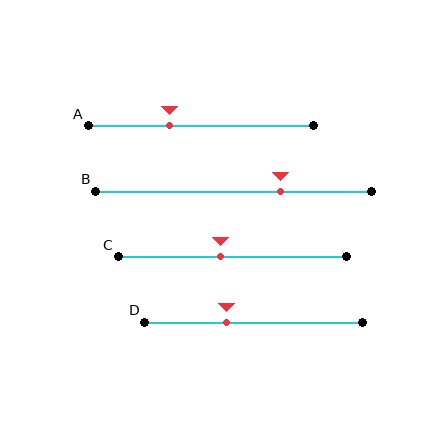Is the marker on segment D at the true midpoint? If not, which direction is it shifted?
No, the marker on segment D is shifted to the left by about 12% of the segment length.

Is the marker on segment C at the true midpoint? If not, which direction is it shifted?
No, the marker on segment C is shifted to the left by about 5% of the segment length.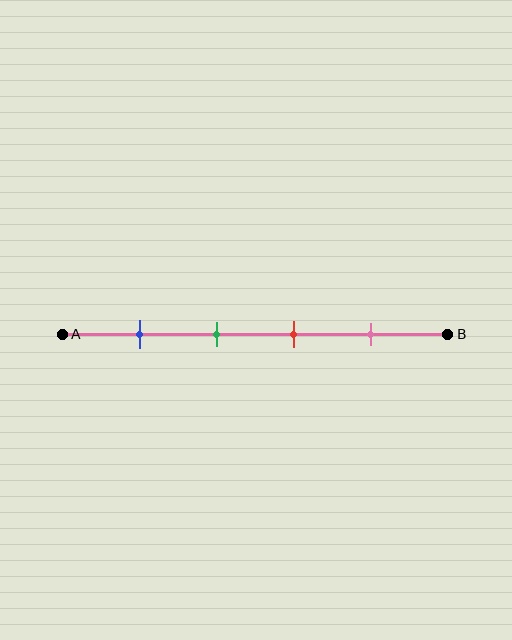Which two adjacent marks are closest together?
The green and red marks are the closest adjacent pair.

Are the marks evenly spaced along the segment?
Yes, the marks are approximately evenly spaced.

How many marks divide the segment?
There are 4 marks dividing the segment.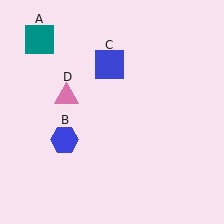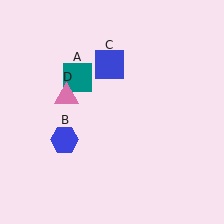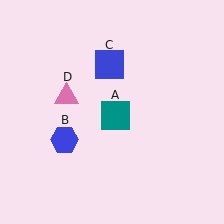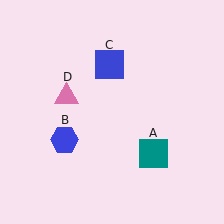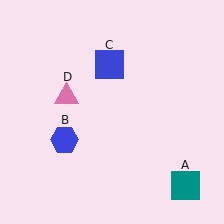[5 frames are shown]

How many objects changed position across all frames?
1 object changed position: teal square (object A).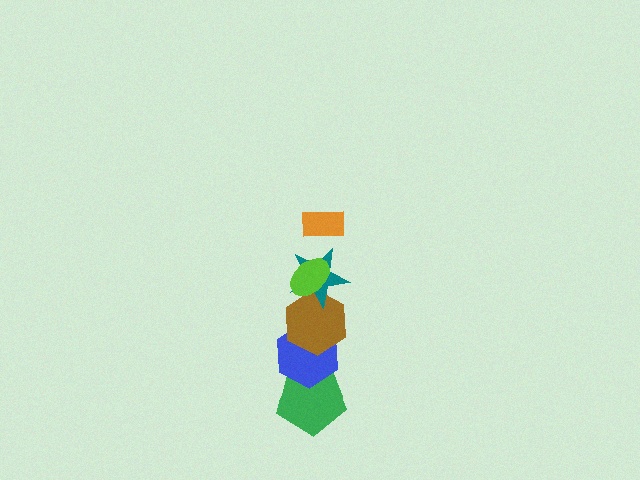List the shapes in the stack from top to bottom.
From top to bottom: the orange rectangle, the lime ellipse, the teal star, the brown hexagon, the blue hexagon, the green pentagon.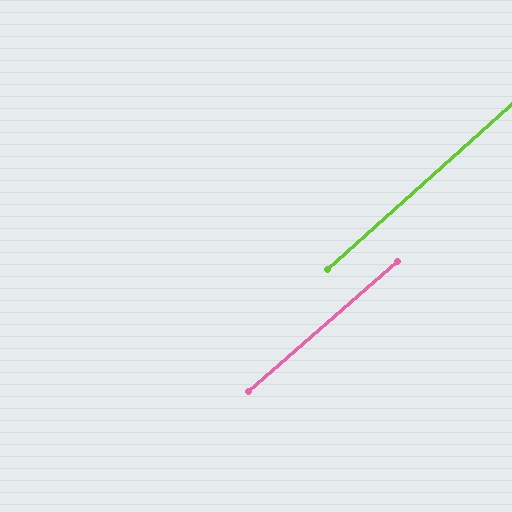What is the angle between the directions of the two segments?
Approximately 1 degree.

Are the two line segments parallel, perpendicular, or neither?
Parallel — their directions differ by only 1.1°.